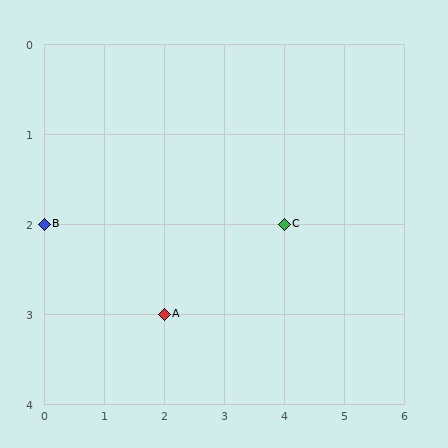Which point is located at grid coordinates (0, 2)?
Point B is at (0, 2).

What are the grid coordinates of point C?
Point C is at grid coordinates (4, 2).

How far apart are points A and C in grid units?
Points A and C are 2 columns and 1 row apart (about 2.2 grid units diagonally).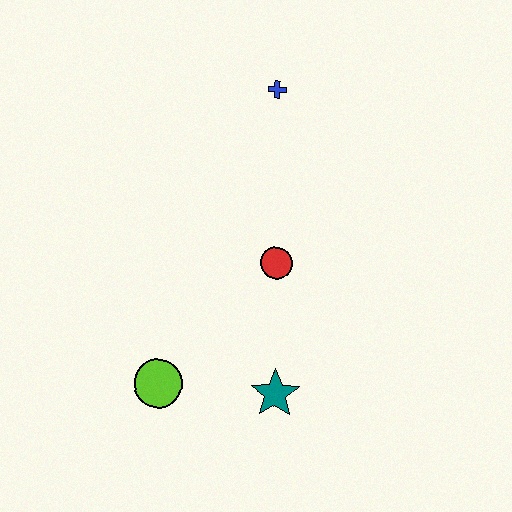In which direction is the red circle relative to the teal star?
The red circle is above the teal star.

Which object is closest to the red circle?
The teal star is closest to the red circle.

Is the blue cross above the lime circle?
Yes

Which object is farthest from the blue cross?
The lime circle is farthest from the blue cross.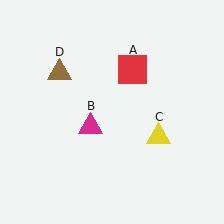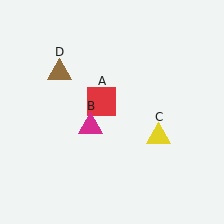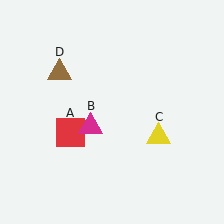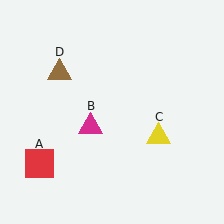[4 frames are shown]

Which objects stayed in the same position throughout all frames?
Magenta triangle (object B) and yellow triangle (object C) and brown triangle (object D) remained stationary.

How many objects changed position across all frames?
1 object changed position: red square (object A).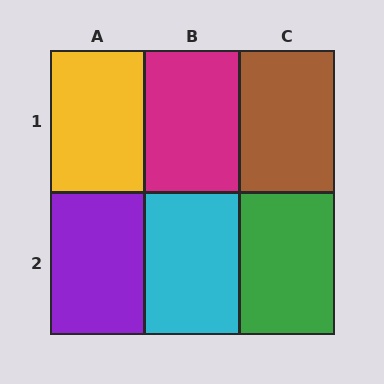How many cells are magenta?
1 cell is magenta.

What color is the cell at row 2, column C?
Green.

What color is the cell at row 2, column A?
Purple.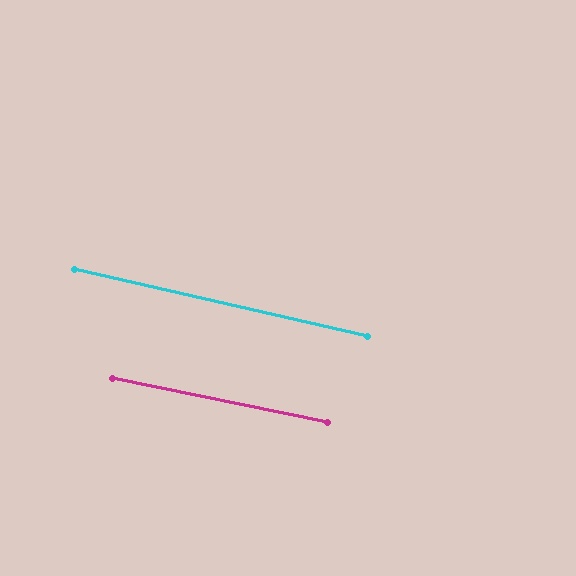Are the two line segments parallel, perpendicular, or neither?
Parallel — their directions differ by only 1.3°.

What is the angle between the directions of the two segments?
Approximately 1 degree.